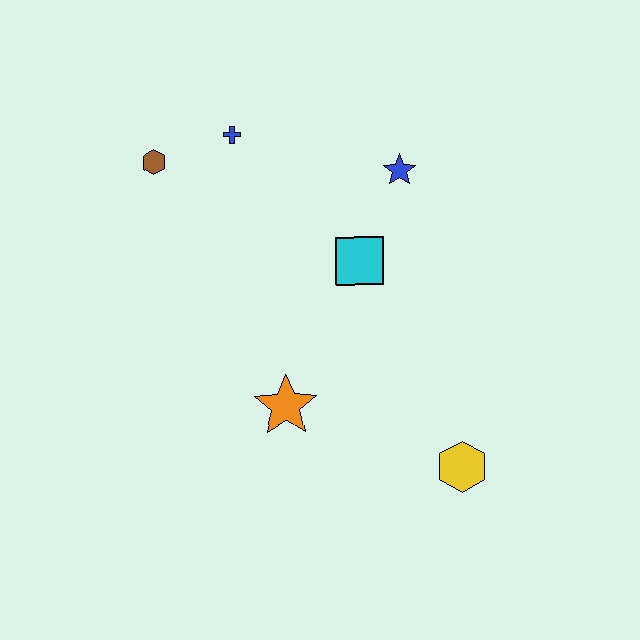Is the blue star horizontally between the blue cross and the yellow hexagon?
Yes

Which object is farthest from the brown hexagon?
The yellow hexagon is farthest from the brown hexagon.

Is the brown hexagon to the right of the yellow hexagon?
No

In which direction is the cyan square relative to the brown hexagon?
The cyan square is to the right of the brown hexagon.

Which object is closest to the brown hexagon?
The blue cross is closest to the brown hexagon.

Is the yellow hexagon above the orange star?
No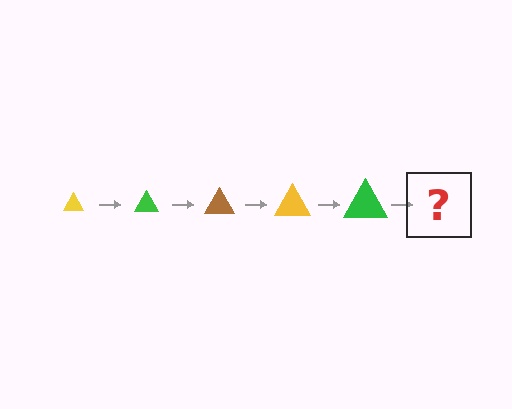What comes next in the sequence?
The next element should be a brown triangle, larger than the previous one.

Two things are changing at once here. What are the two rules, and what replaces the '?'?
The two rules are that the triangle grows larger each step and the color cycles through yellow, green, and brown. The '?' should be a brown triangle, larger than the previous one.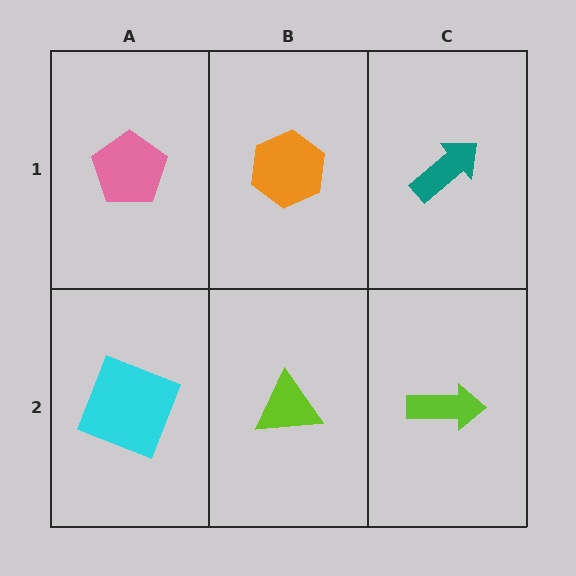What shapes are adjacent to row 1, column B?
A lime triangle (row 2, column B), a pink pentagon (row 1, column A), a teal arrow (row 1, column C).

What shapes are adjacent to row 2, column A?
A pink pentagon (row 1, column A), a lime triangle (row 2, column B).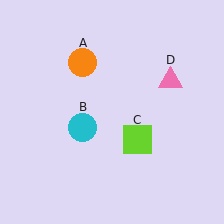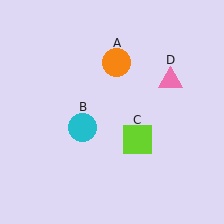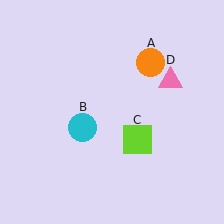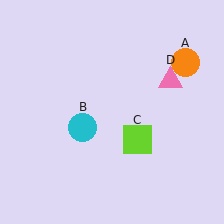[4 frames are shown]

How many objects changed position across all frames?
1 object changed position: orange circle (object A).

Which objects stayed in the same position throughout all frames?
Cyan circle (object B) and lime square (object C) and pink triangle (object D) remained stationary.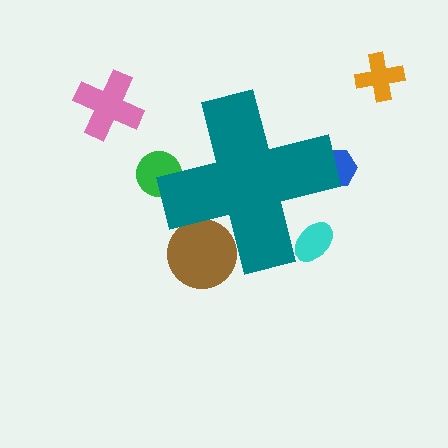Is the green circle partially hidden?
Yes, the green circle is partially hidden behind the teal cross.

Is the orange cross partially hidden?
No, the orange cross is fully visible.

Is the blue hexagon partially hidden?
Yes, the blue hexagon is partially hidden behind the teal cross.